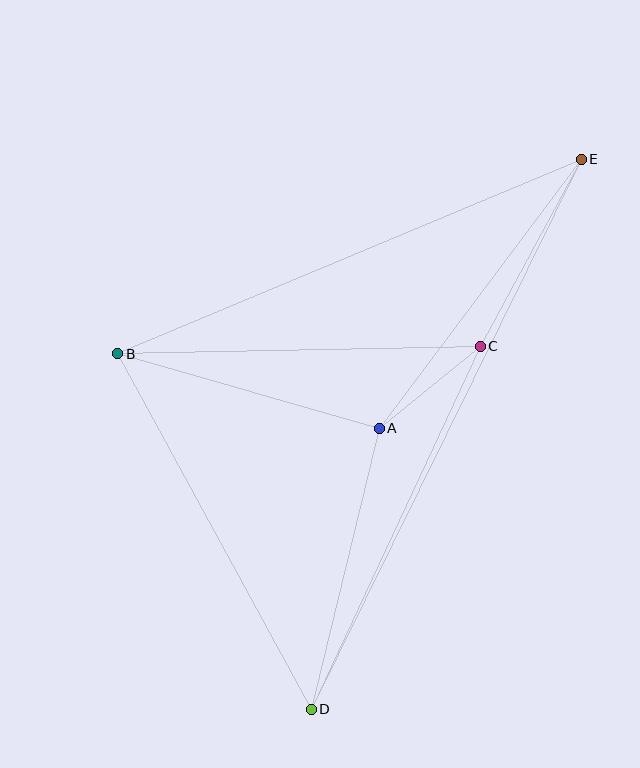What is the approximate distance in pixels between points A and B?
The distance between A and B is approximately 272 pixels.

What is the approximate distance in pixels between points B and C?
The distance between B and C is approximately 363 pixels.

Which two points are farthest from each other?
Points D and E are farthest from each other.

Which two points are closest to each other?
Points A and C are closest to each other.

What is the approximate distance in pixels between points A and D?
The distance between A and D is approximately 290 pixels.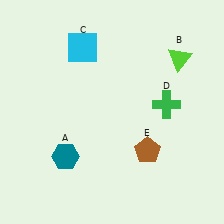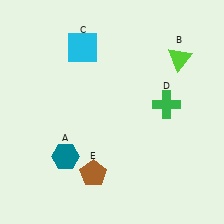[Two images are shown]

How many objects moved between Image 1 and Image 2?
1 object moved between the two images.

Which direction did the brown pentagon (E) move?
The brown pentagon (E) moved left.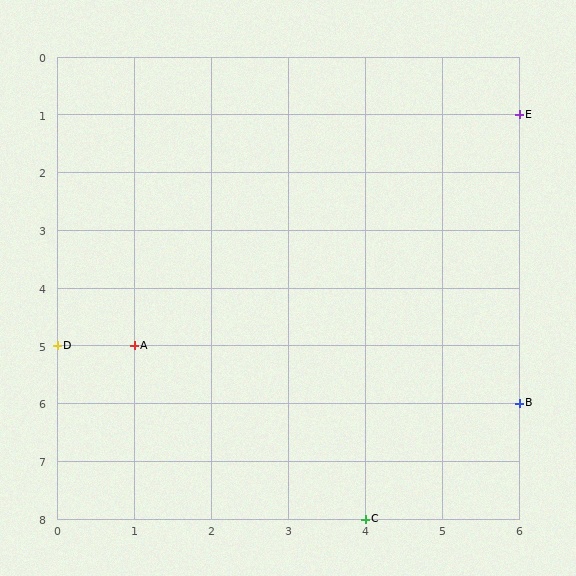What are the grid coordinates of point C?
Point C is at grid coordinates (4, 8).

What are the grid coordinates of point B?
Point B is at grid coordinates (6, 6).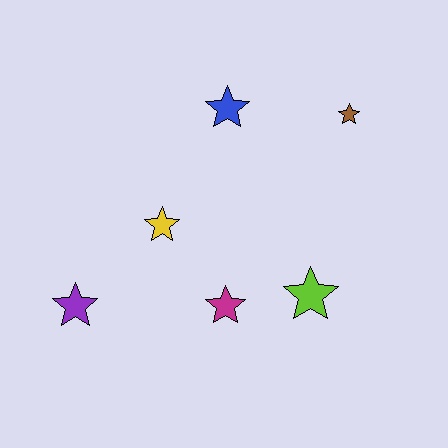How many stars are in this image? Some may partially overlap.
There are 6 stars.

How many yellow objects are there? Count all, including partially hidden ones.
There is 1 yellow object.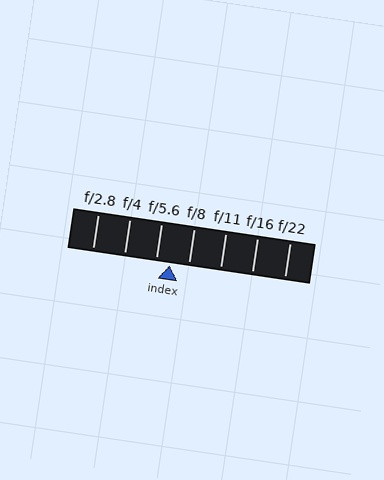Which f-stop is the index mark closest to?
The index mark is closest to f/5.6.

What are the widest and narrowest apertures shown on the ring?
The widest aperture shown is f/2.8 and the narrowest is f/22.